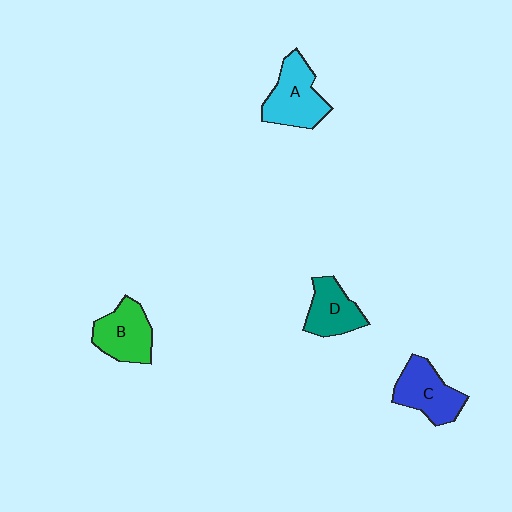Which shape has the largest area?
Shape A (cyan).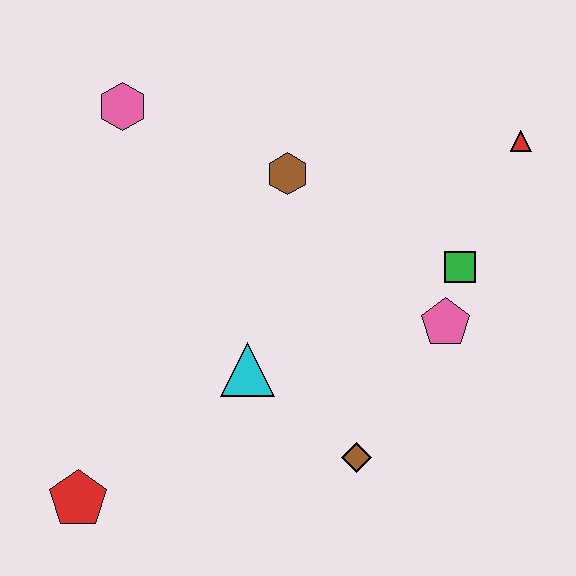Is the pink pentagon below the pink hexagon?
Yes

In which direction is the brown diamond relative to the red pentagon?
The brown diamond is to the right of the red pentagon.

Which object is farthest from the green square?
The red pentagon is farthest from the green square.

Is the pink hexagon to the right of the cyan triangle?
No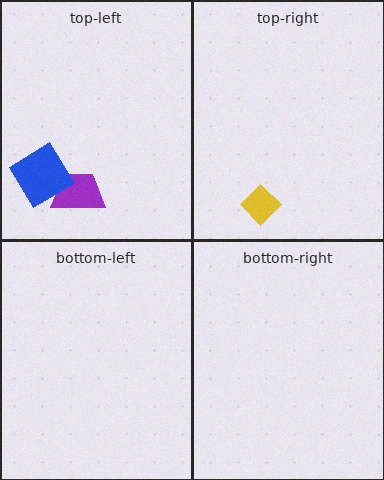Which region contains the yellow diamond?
The top-right region.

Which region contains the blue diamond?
The top-left region.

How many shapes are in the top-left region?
2.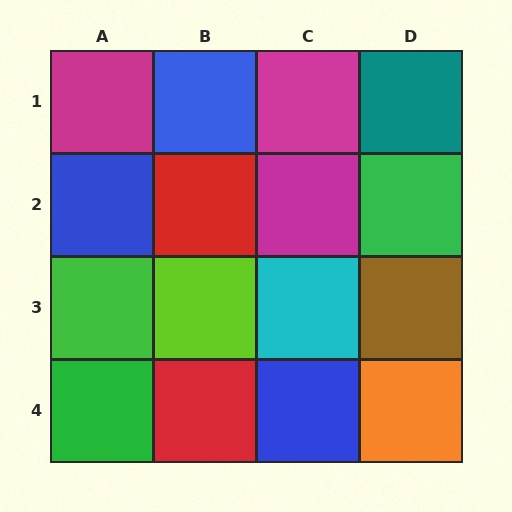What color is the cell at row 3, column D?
Brown.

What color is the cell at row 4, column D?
Orange.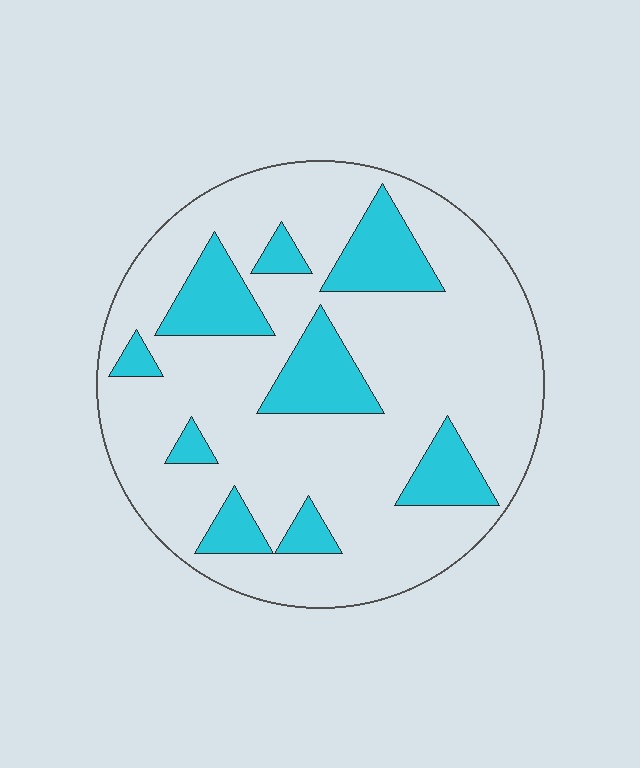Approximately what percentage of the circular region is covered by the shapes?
Approximately 20%.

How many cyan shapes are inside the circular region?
9.